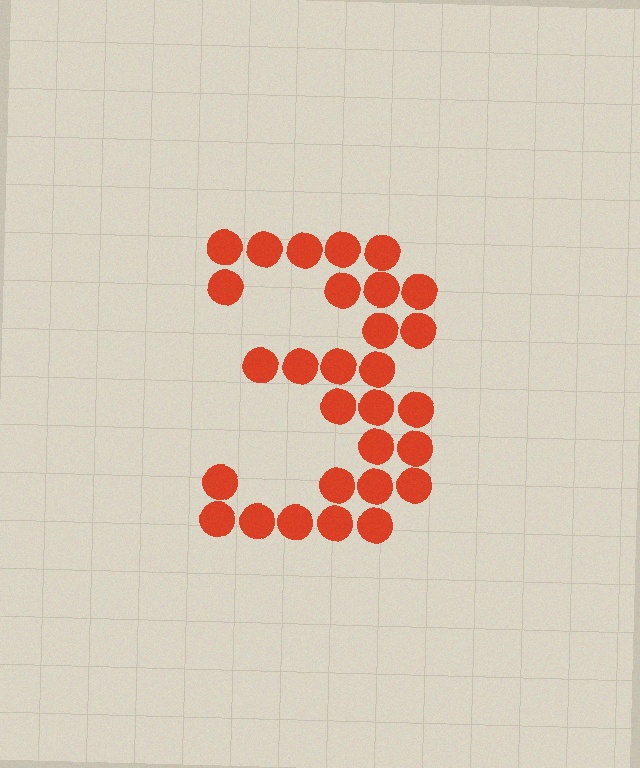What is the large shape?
The large shape is the digit 3.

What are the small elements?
The small elements are circles.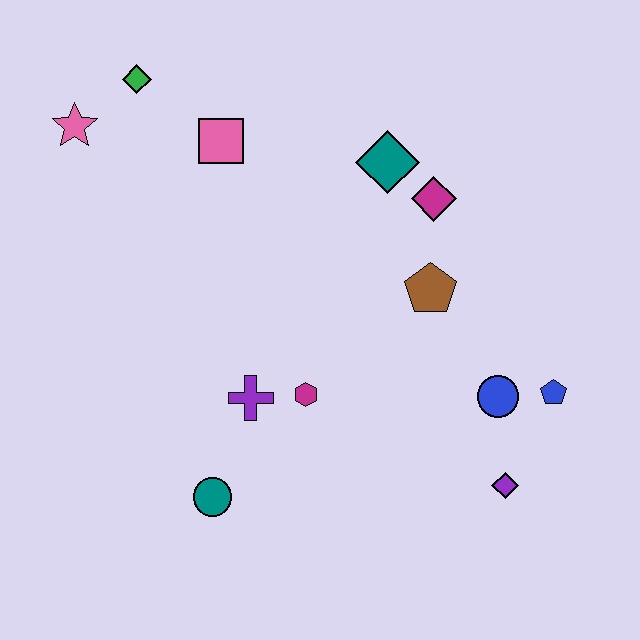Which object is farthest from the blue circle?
The pink star is farthest from the blue circle.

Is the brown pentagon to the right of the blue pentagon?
No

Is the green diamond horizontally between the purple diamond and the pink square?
No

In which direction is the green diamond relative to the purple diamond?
The green diamond is above the purple diamond.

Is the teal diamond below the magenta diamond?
No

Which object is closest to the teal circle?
The purple cross is closest to the teal circle.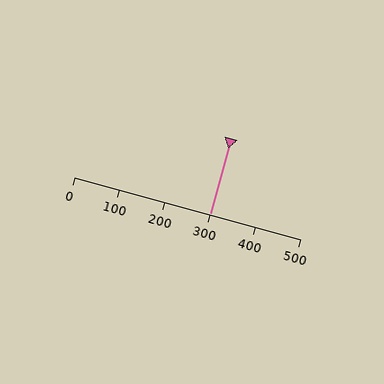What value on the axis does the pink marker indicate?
The marker indicates approximately 300.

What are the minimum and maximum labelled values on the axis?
The axis runs from 0 to 500.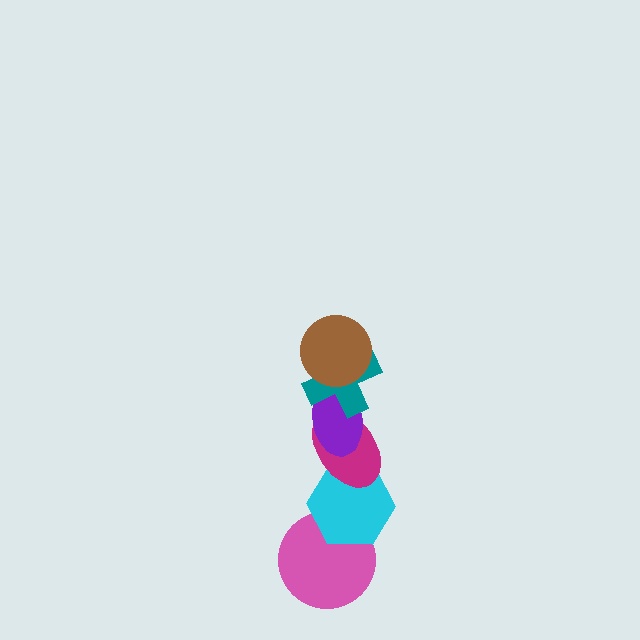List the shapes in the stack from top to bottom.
From top to bottom: the brown circle, the teal cross, the purple ellipse, the magenta ellipse, the cyan hexagon, the pink circle.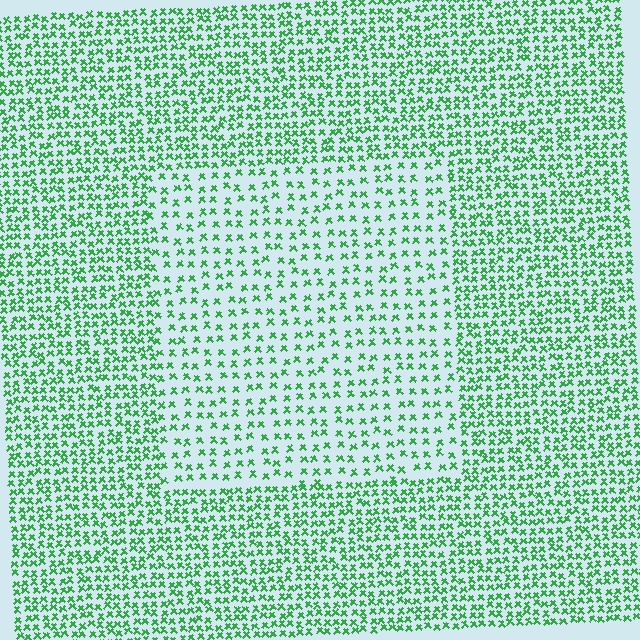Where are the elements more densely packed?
The elements are more densely packed outside the rectangle boundary.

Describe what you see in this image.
The image contains small green elements arranged at two different densities. A rectangle-shaped region is visible where the elements are less densely packed than the surrounding area.